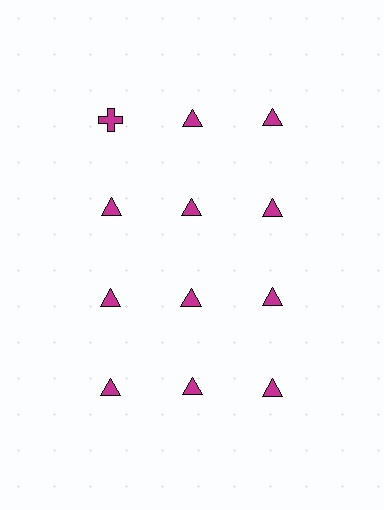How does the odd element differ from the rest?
It has a different shape: cross instead of triangle.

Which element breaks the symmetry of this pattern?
The magenta cross in the top row, leftmost column breaks the symmetry. All other shapes are magenta triangles.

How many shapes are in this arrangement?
There are 12 shapes arranged in a grid pattern.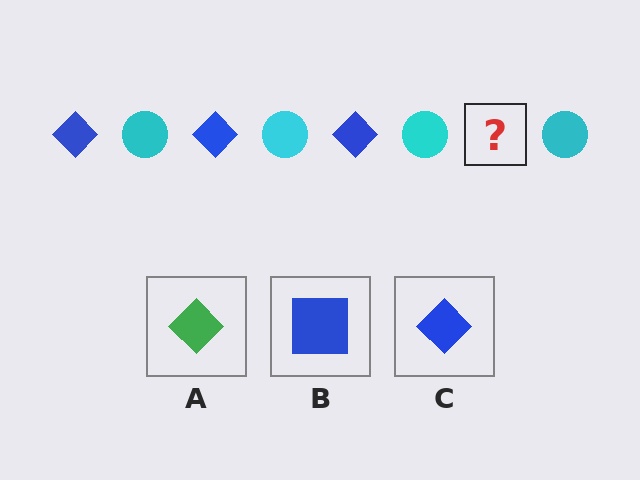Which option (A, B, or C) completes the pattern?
C.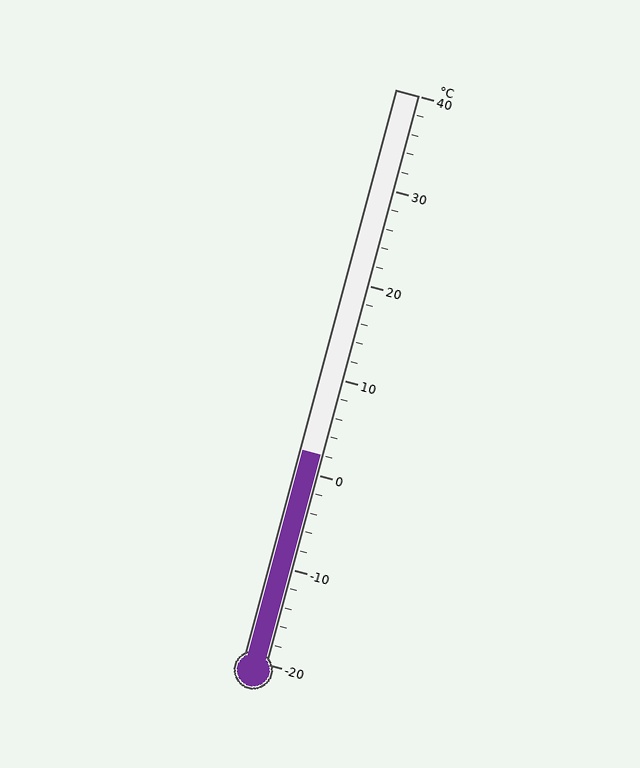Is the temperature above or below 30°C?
The temperature is below 30°C.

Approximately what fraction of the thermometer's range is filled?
The thermometer is filled to approximately 35% of its range.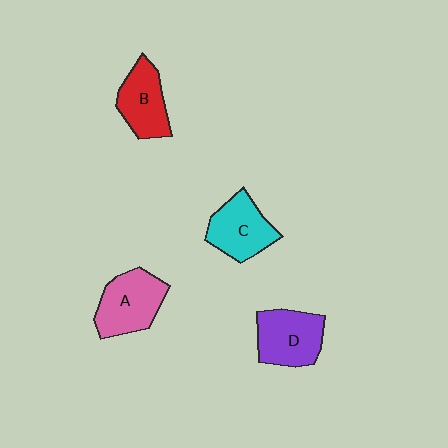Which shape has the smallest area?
Shape B (red).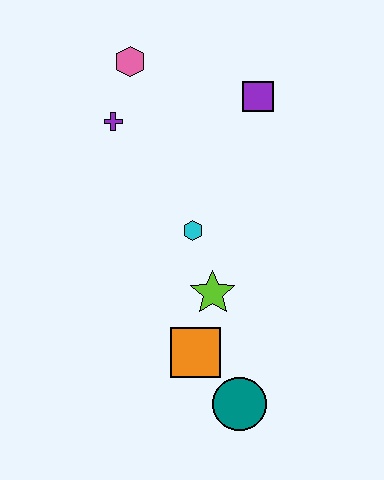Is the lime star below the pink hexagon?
Yes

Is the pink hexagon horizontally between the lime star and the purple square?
No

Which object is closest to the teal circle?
The orange square is closest to the teal circle.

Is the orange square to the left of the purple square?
Yes